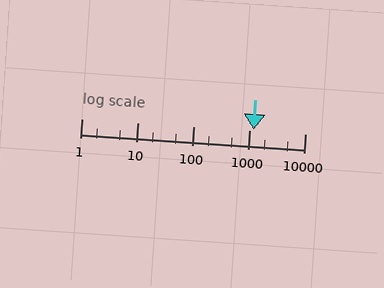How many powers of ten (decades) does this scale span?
The scale spans 4 decades, from 1 to 10000.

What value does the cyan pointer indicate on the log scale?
The pointer indicates approximately 1200.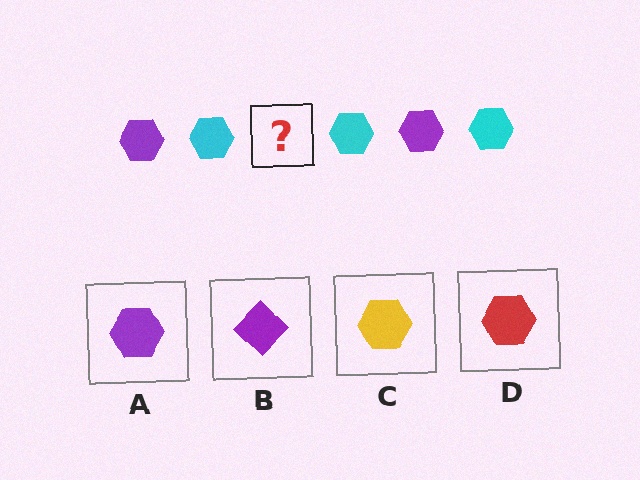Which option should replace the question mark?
Option A.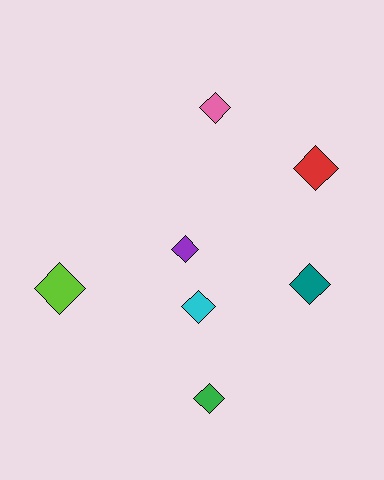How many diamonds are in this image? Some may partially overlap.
There are 7 diamonds.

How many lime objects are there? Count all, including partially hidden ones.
There is 1 lime object.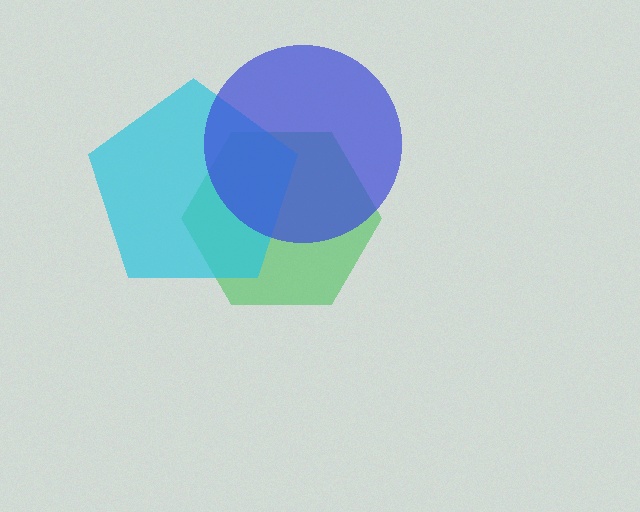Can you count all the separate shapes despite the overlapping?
Yes, there are 3 separate shapes.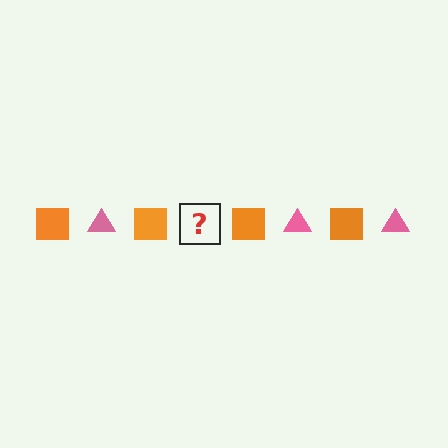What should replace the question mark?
The question mark should be replaced with a pink triangle.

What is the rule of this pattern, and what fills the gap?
The rule is that the pattern alternates between orange square and pink triangle. The gap should be filled with a pink triangle.